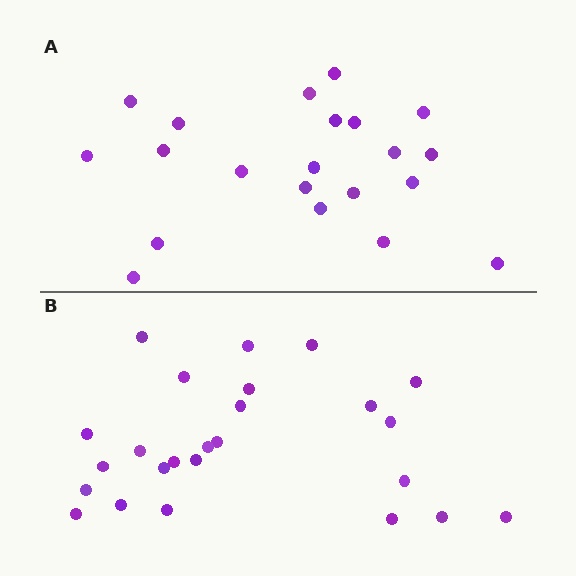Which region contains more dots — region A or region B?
Region B (the bottom region) has more dots.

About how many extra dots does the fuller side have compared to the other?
Region B has about 4 more dots than region A.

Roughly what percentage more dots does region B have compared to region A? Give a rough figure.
About 20% more.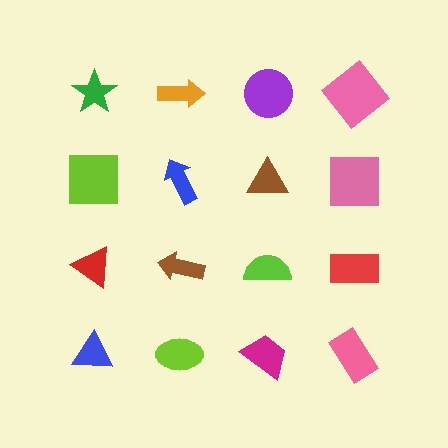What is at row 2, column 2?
A blue arrow.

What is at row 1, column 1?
A green star.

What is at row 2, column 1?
A lime square.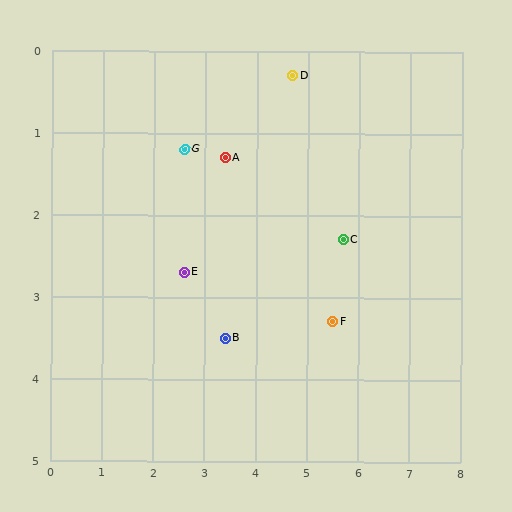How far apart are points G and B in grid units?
Points G and B are about 2.4 grid units apart.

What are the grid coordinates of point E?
Point E is at approximately (2.6, 2.7).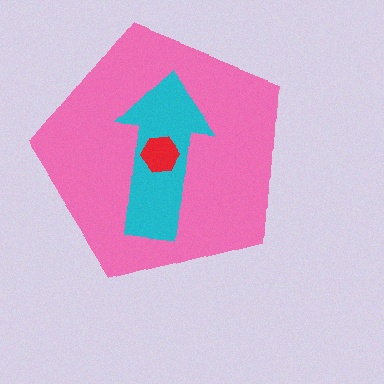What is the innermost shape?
The red hexagon.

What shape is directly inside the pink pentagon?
The cyan arrow.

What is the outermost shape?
The pink pentagon.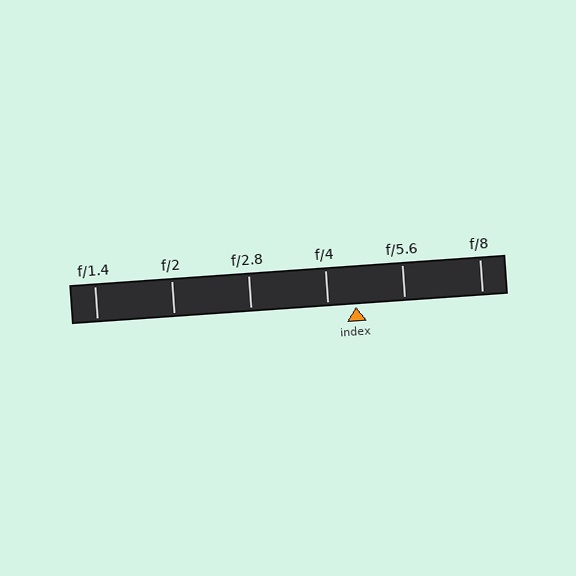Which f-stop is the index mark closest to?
The index mark is closest to f/4.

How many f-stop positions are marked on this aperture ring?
There are 6 f-stop positions marked.